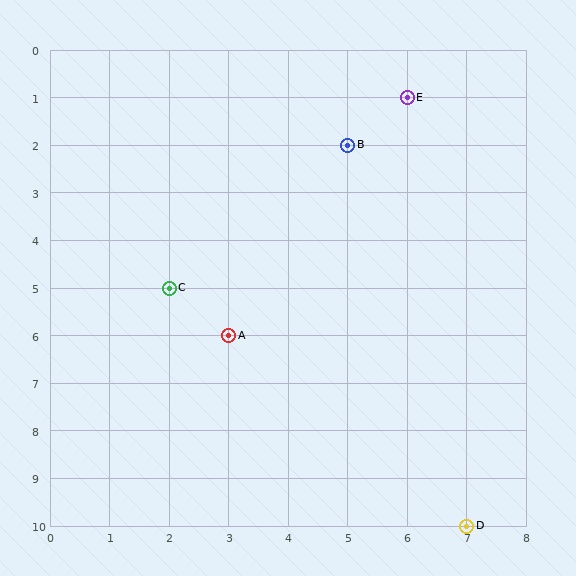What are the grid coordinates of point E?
Point E is at grid coordinates (6, 1).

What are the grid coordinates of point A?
Point A is at grid coordinates (3, 6).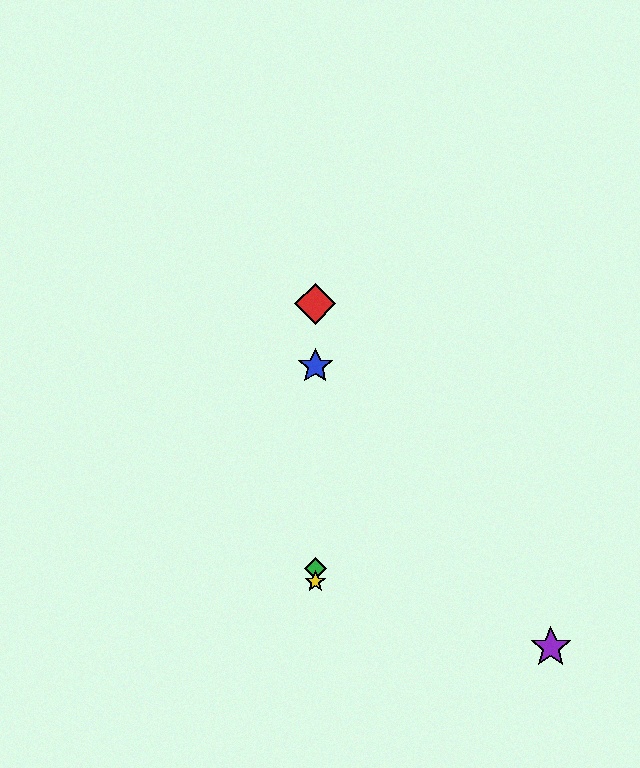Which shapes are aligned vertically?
The red diamond, the blue star, the green diamond, the yellow star are aligned vertically.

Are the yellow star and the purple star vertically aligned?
No, the yellow star is at x≈315 and the purple star is at x≈551.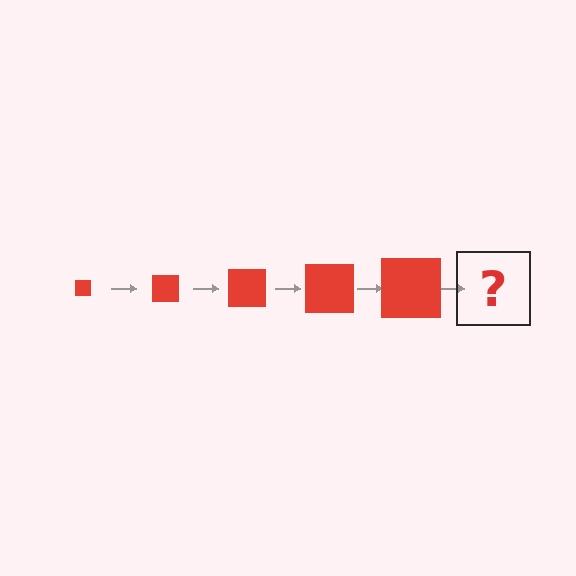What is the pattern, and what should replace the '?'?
The pattern is that the square gets progressively larger each step. The '?' should be a red square, larger than the previous one.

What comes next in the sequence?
The next element should be a red square, larger than the previous one.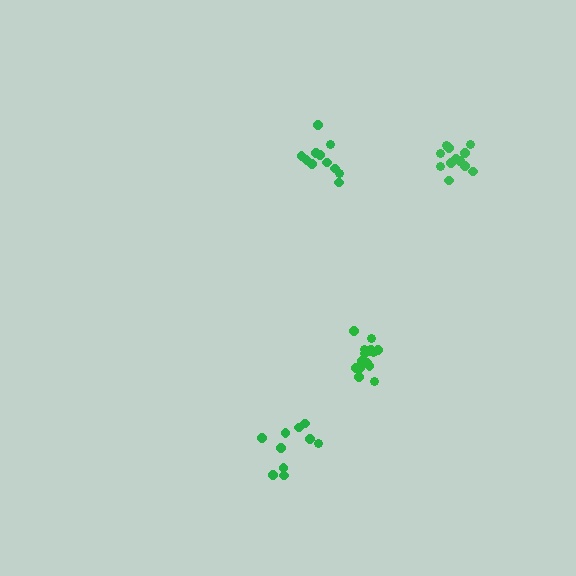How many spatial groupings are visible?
There are 4 spatial groupings.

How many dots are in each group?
Group 1: 12 dots, Group 2: 15 dots, Group 3: 10 dots, Group 4: 11 dots (48 total).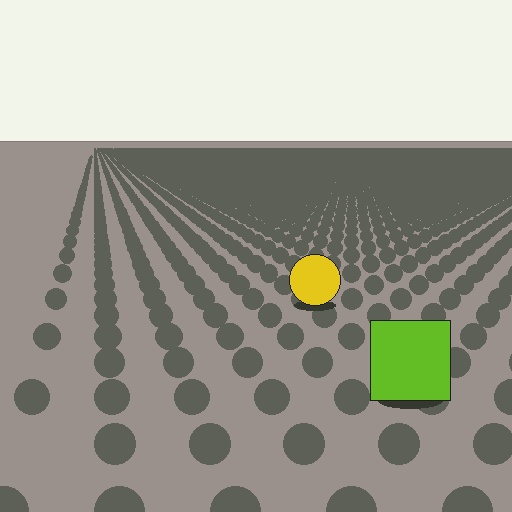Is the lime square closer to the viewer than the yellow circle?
Yes. The lime square is closer — you can tell from the texture gradient: the ground texture is coarser near it.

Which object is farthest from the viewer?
The yellow circle is farthest from the viewer. It appears smaller and the ground texture around it is denser.